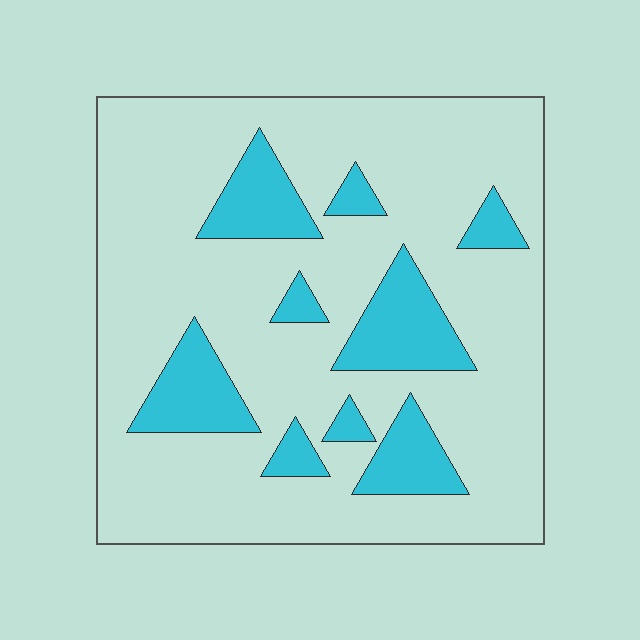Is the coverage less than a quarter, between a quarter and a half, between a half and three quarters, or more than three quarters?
Less than a quarter.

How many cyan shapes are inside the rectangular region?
9.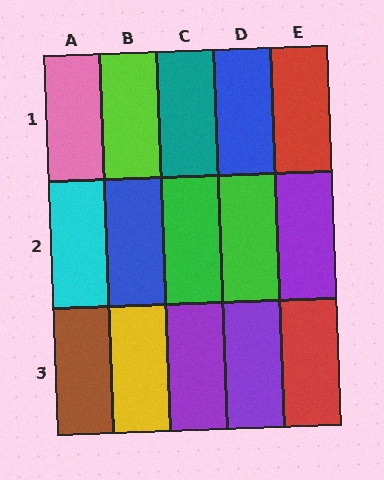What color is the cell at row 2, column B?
Blue.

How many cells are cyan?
1 cell is cyan.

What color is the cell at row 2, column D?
Green.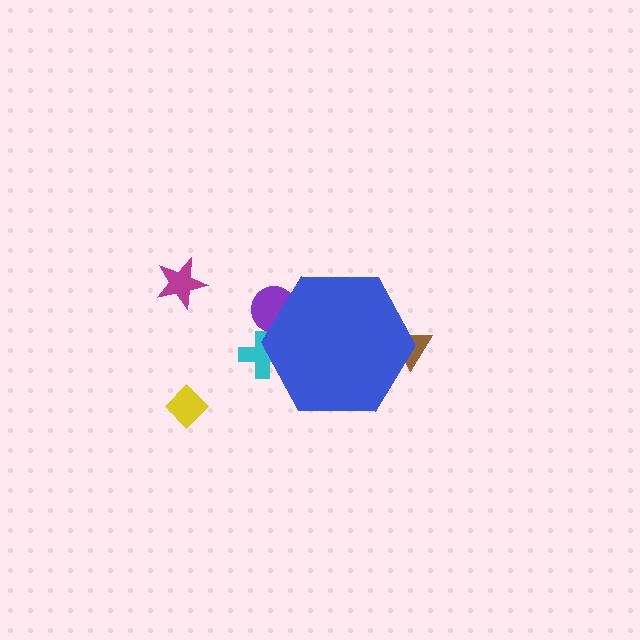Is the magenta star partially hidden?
No, the magenta star is fully visible.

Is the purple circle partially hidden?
Yes, the purple circle is partially hidden behind the blue hexagon.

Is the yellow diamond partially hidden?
No, the yellow diamond is fully visible.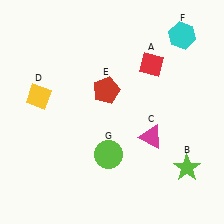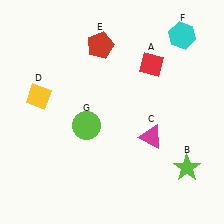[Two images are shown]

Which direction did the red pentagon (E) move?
The red pentagon (E) moved up.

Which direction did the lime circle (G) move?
The lime circle (G) moved up.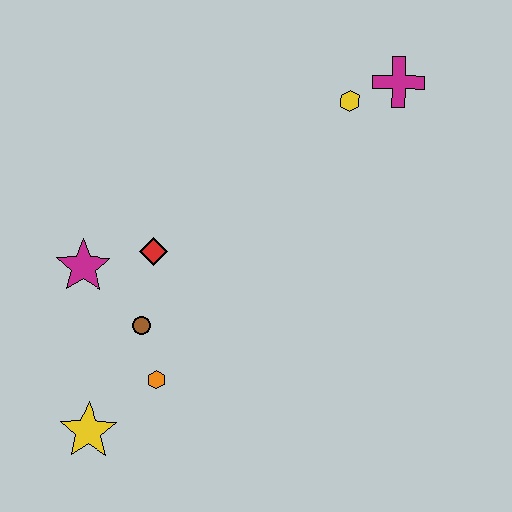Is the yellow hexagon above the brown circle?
Yes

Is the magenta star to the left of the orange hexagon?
Yes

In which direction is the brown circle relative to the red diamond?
The brown circle is below the red diamond.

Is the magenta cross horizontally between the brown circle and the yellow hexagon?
No